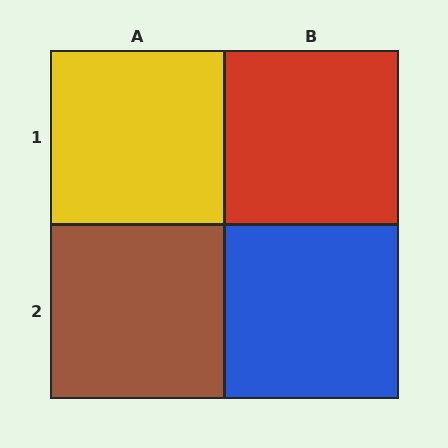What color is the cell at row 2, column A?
Brown.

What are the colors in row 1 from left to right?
Yellow, red.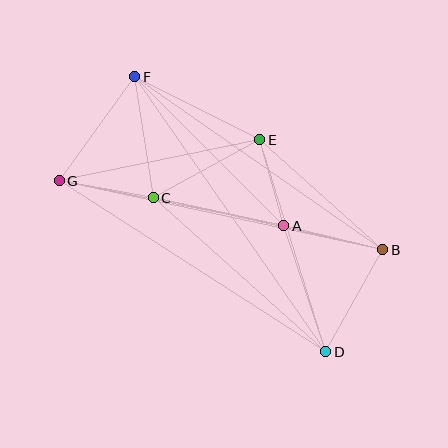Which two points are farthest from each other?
Points D and F are farthest from each other.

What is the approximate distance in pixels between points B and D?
The distance between B and D is approximately 117 pixels.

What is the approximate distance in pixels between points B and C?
The distance between B and C is approximately 236 pixels.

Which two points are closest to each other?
Points A and E are closest to each other.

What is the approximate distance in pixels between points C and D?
The distance between C and D is approximately 232 pixels.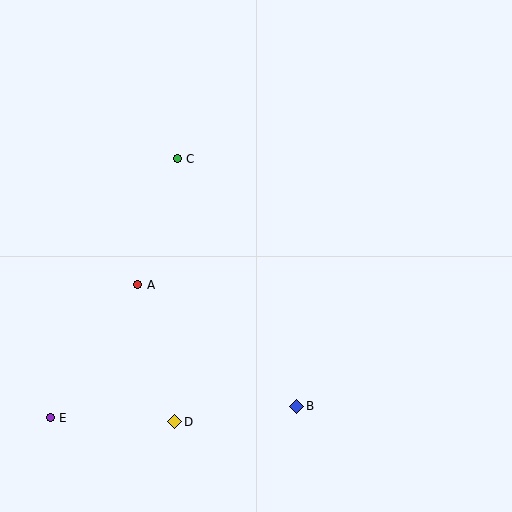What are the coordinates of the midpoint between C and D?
The midpoint between C and D is at (176, 290).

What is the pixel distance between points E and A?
The distance between E and A is 159 pixels.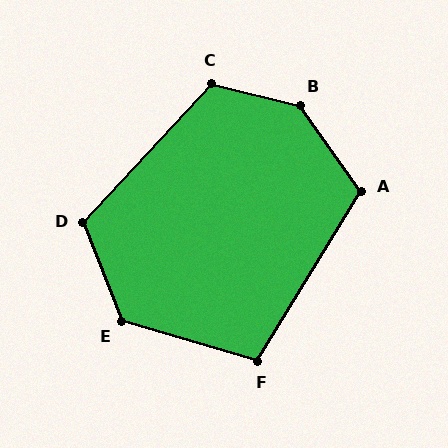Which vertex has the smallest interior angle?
F, at approximately 105 degrees.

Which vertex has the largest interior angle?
B, at approximately 139 degrees.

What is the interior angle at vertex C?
Approximately 119 degrees (obtuse).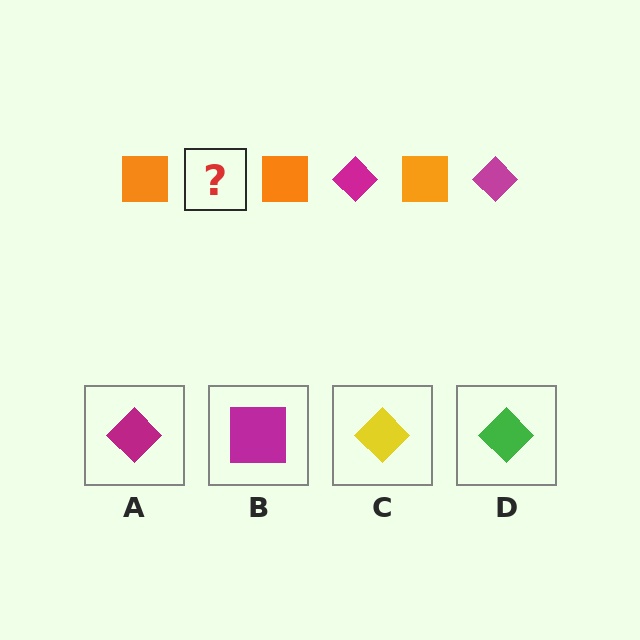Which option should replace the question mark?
Option A.